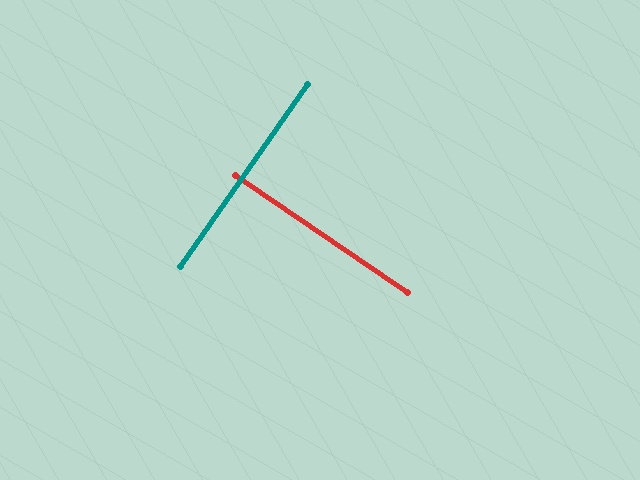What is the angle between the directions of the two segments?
Approximately 90 degrees.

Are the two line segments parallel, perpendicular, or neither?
Perpendicular — they meet at approximately 90°.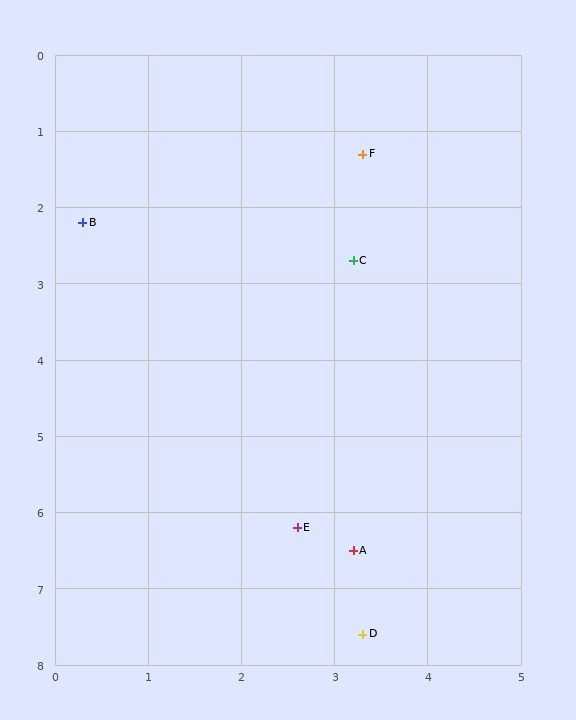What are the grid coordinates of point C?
Point C is at approximately (3.2, 2.7).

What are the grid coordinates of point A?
Point A is at approximately (3.2, 6.5).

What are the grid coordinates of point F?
Point F is at approximately (3.3, 1.3).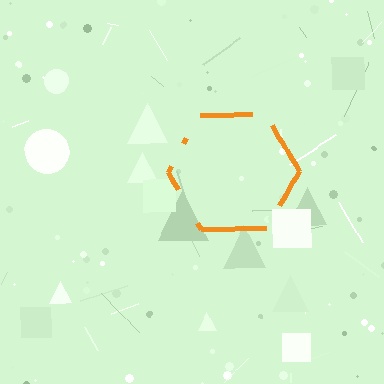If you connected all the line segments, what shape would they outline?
They would outline a hexagon.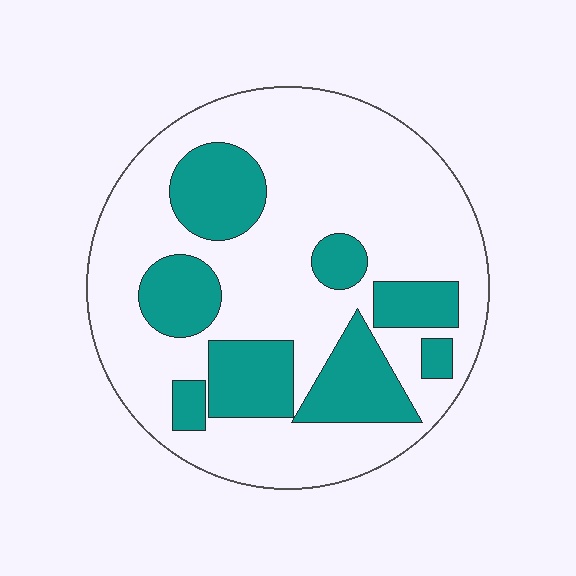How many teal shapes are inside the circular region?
8.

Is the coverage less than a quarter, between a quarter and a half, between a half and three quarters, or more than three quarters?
Between a quarter and a half.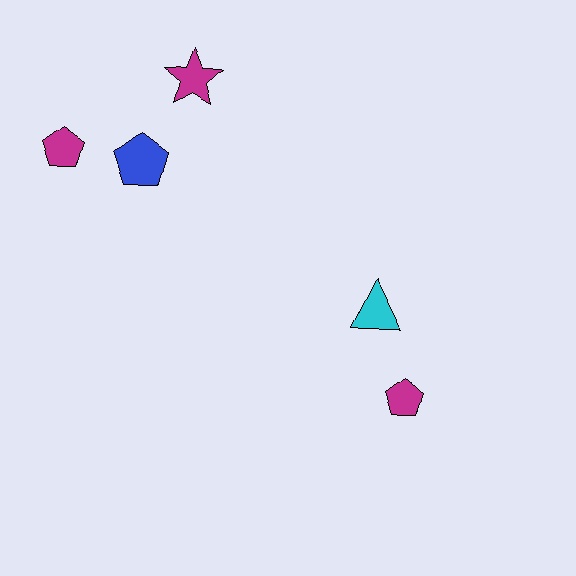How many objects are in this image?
There are 5 objects.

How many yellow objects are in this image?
There are no yellow objects.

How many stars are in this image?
There is 1 star.